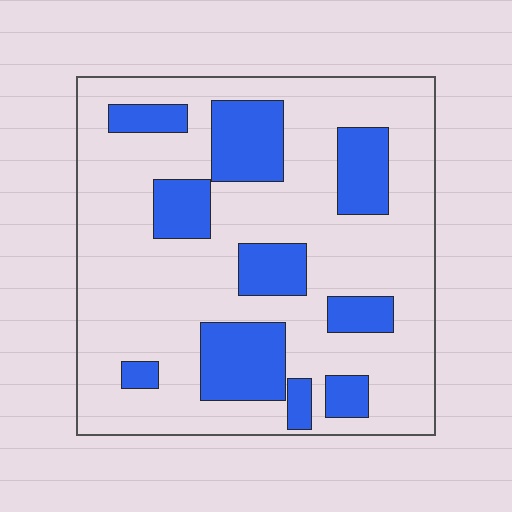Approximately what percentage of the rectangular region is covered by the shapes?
Approximately 25%.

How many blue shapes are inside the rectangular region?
10.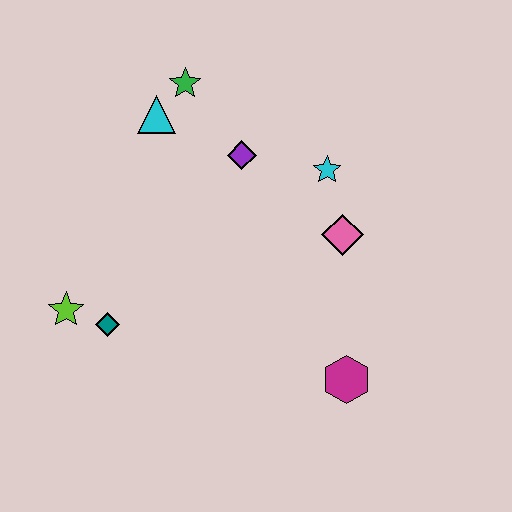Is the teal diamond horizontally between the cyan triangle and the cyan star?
No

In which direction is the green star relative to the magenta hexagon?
The green star is above the magenta hexagon.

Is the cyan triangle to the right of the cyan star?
No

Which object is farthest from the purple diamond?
The magenta hexagon is farthest from the purple diamond.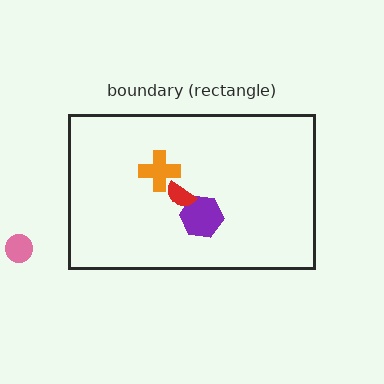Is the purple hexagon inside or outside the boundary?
Inside.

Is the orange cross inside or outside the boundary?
Inside.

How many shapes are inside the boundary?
3 inside, 1 outside.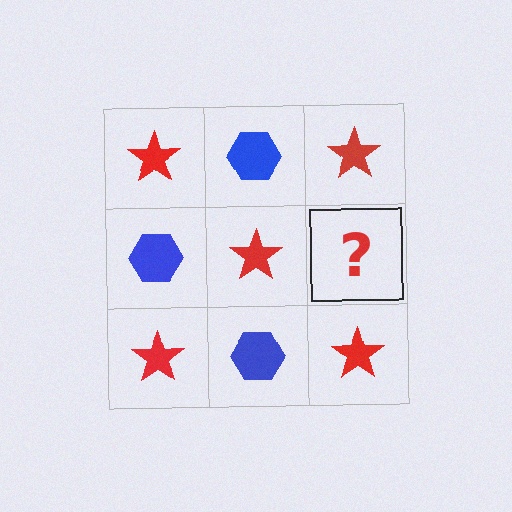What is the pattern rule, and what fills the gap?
The rule is that it alternates red star and blue hexagon in a checkerboard pattern. The gap should be filled with a blue hexagon.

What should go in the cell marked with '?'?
The missing cell should contain a blue hexagon.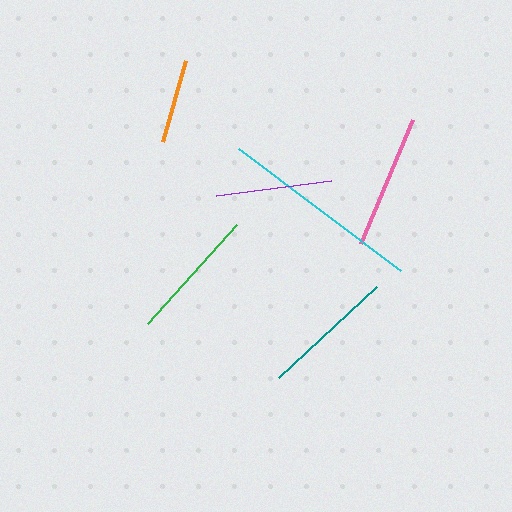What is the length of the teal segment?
The teal segment is approximately 133 pixels long.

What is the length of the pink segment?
The pink segment is approximately 134 pixels long.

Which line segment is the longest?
The cyan line is the longest at approximately 203 pixels.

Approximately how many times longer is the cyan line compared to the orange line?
The cyan line is approximately 2.4 times the length of the orange line.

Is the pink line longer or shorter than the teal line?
The pink line is longer than the teal line.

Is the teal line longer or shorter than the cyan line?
The cyan line is longer than the teal line.